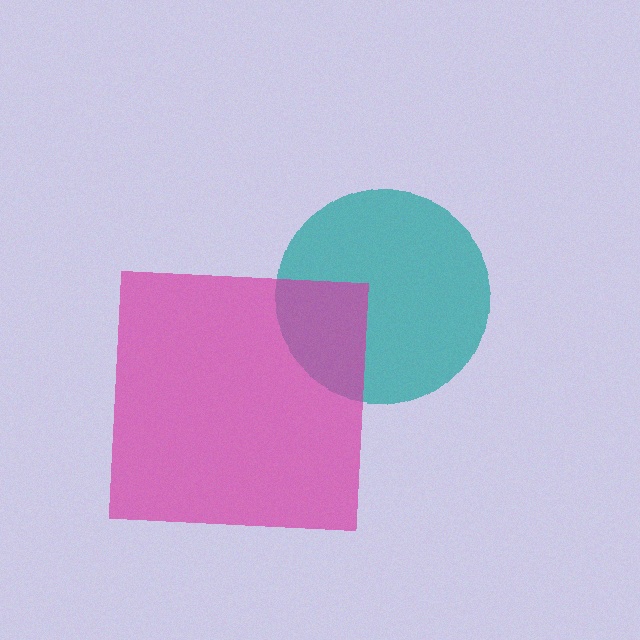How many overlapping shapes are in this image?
There are 2 overlapping shapes in the image.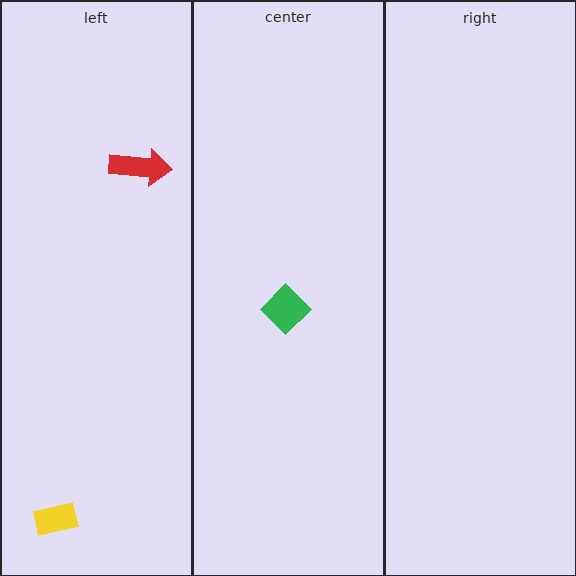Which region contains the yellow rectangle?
The left region.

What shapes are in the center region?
The green diamond.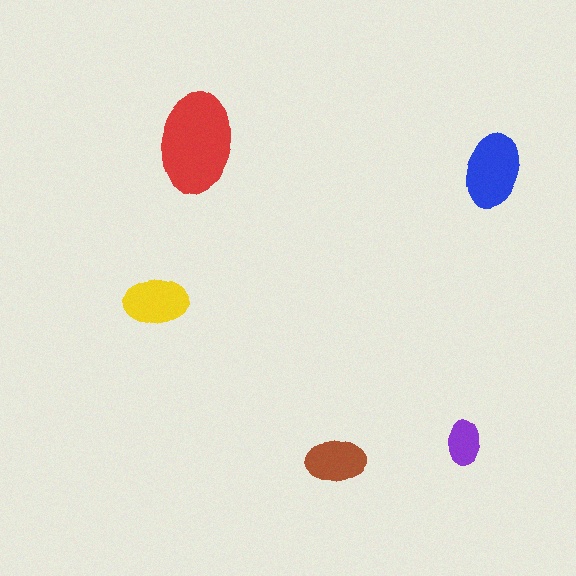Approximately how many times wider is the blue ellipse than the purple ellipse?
About 1.5 times wider.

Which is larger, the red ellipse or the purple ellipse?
The red one.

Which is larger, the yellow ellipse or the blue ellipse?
The blue one.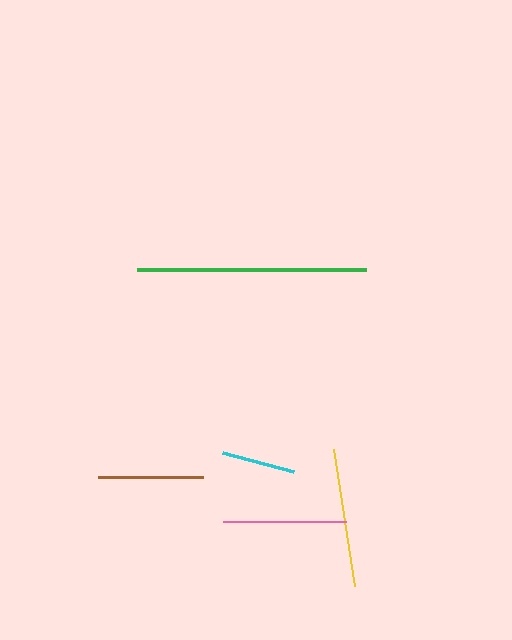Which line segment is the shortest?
The cyan line is the shortest at approximately 73 pixels.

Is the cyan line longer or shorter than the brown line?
The brown line is longer than the cyan line.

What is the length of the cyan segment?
The cyan segment is approximately 73 pixels long.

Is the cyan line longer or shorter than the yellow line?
The yellow line is longer than the cyan line.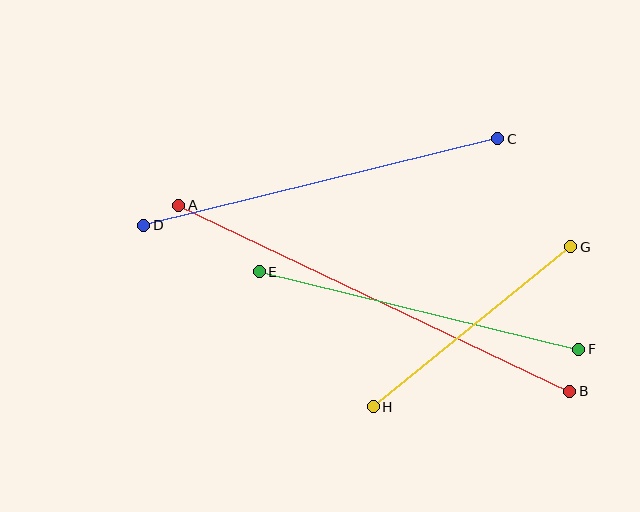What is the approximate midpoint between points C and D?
The midpoint is at approximately (321, 182) pixels.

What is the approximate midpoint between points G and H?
The midpoint is at approximately (472, 327) pixels.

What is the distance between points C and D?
The distance is approximately 364 pixels.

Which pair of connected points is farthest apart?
Points A and B are farthest apart.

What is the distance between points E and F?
The distance is approximately 329 pixels.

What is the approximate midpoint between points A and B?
The midpoint is at approximately (374, 298) pixels.